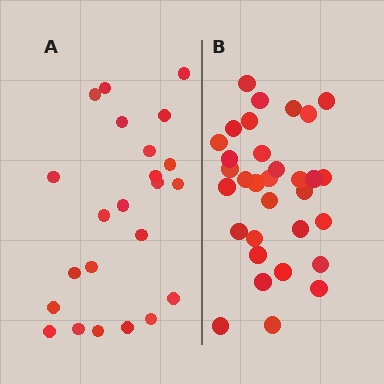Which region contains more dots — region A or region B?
Region B (the right region) has more dots.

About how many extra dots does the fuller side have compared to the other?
Region B has roughly 8 or so more dots than region A.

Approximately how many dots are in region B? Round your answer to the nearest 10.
About 30 dots. (The exact count is 32, which rounds to 30.)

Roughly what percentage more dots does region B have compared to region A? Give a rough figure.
About 40% more.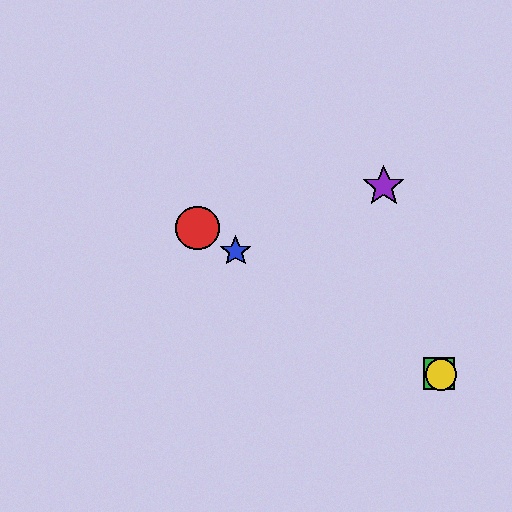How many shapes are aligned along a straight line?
4 shapes (the red circle, the blue star, the green square, the yellow circle) are aligned along a straight line.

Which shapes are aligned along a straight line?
The red circle, the blue star, the green square, the yellow circle are aligned along a straight line.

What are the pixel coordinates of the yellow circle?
The yellow circle is at (441, 375).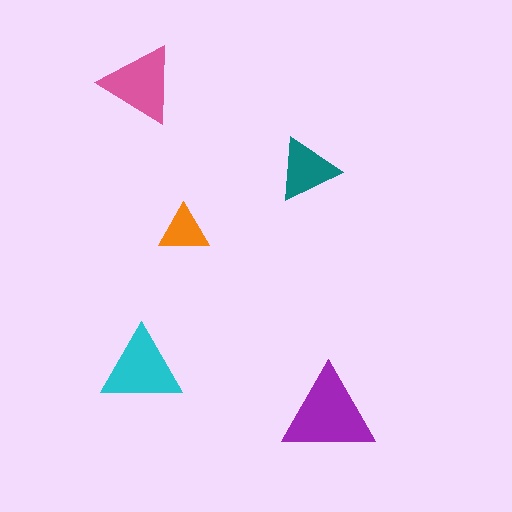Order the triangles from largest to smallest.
the purple one, the cyan one, the pink one, the teal one, the orange one.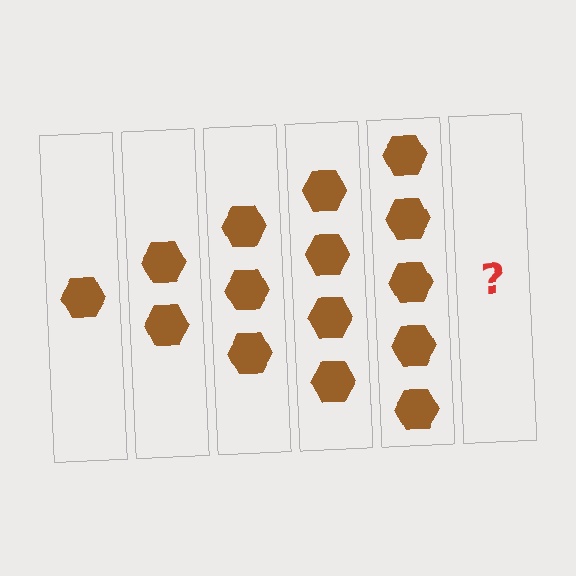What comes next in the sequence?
The next element should be 6 hexagons.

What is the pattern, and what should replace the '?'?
The pattern is that each step adds one more hexagon. The '?' should be 6 hexagons.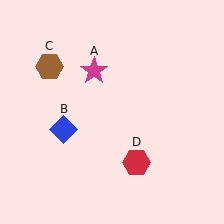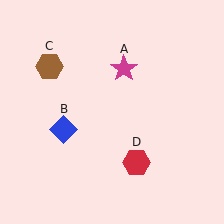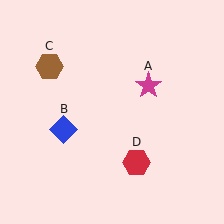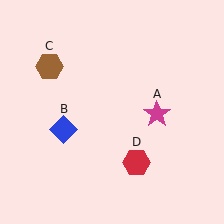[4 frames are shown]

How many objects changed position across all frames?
1 object changed position: magenta star (object A).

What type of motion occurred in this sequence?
The magenta star (object A) rotated clockwise around the center of the scene.